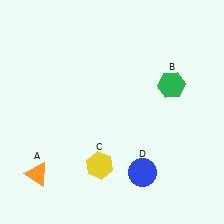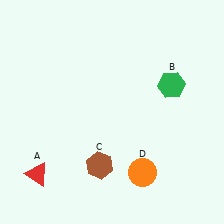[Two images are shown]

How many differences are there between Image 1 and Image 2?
There are 3 differences between the two images.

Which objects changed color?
A changed from orange to red. C changed from yellow to brown. D changed from blue to orange.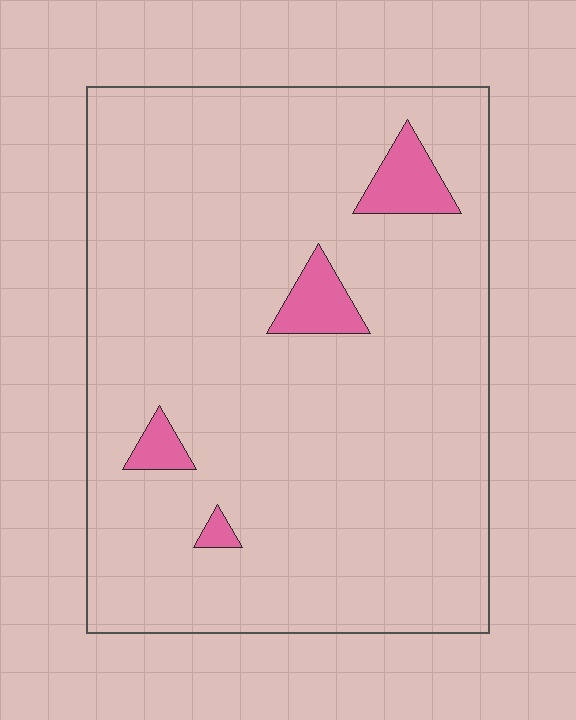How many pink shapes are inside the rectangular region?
4.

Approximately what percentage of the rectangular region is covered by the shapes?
Approximately 5%.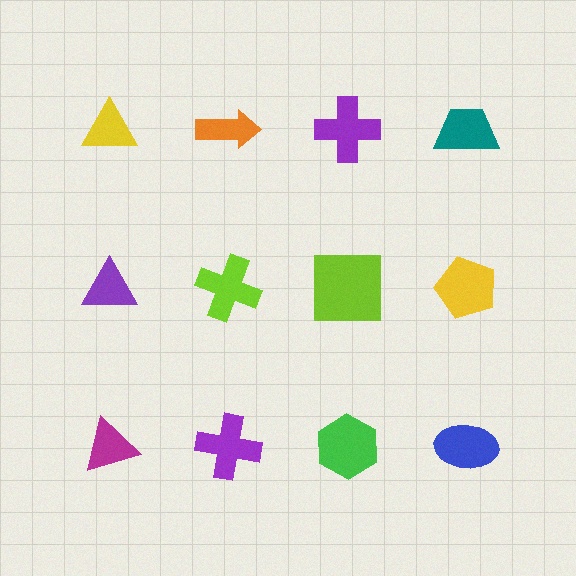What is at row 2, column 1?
A purple triangle.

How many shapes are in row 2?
4 shapes.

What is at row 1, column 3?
A purple cross.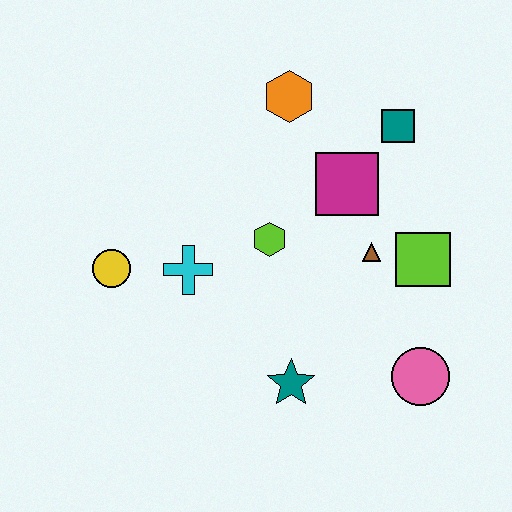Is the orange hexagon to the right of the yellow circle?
Yes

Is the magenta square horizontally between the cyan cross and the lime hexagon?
No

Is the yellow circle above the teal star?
Yes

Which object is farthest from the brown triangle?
The yellow circle is farthest from the brown triangle.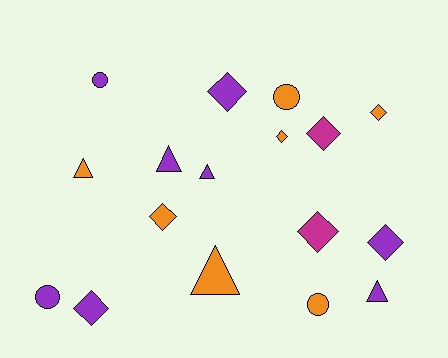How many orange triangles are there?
There are 2 orange triangles.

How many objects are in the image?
There are 17 objects.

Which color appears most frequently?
Purple, with 8 objects.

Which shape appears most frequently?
Diamond, with 8 objects.